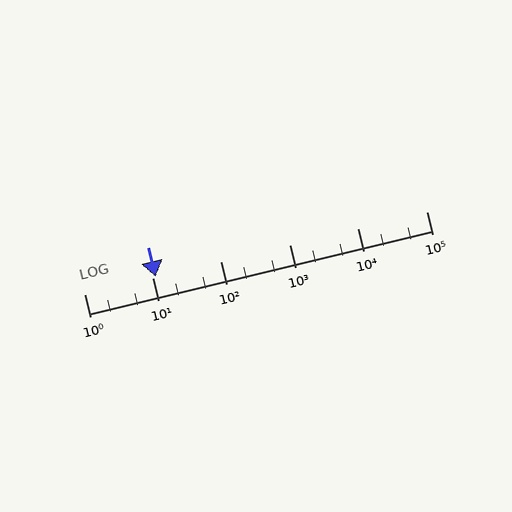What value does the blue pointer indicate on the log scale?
The pointer indicates approximately 11.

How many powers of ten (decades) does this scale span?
The scale spans 5 decades, from 1 to 100000.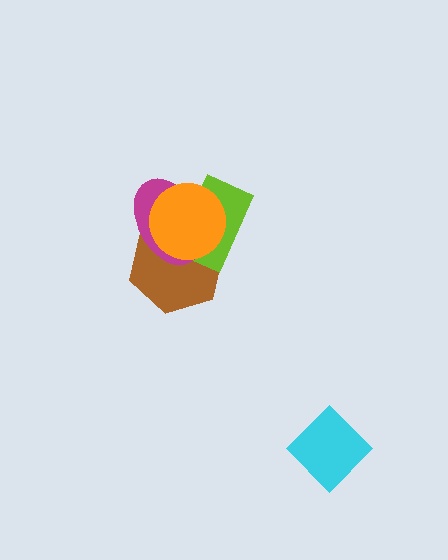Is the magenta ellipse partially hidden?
Yes, it is partially covered by another shape.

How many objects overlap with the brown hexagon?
3 objects overlap with the brown hexagon.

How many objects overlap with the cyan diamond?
0 objects overlap with the cyan diamond.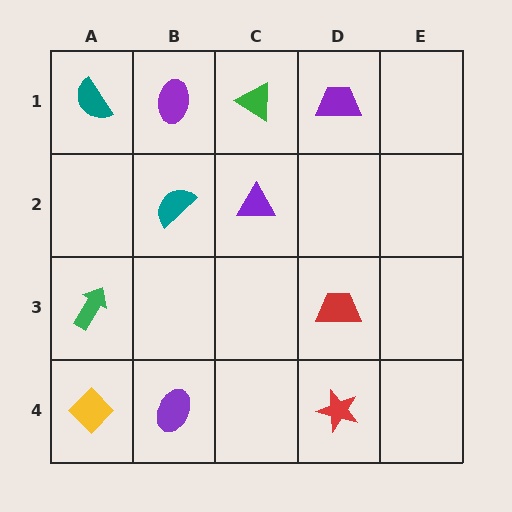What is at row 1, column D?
A purple trapezoid.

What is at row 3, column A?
A green arrow.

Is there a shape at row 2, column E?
No, that cell is empty.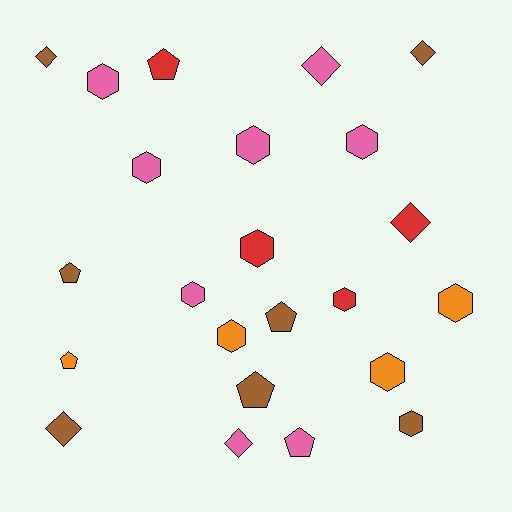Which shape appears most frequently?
Hexagon, with 11 objects.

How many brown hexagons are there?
There is 1 brown hexagon.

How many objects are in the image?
There are 23 objects.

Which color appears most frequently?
Pink, with 8 objects.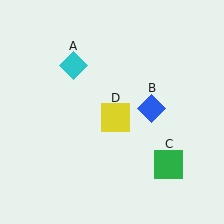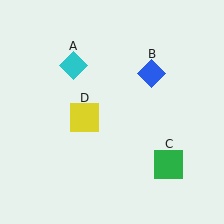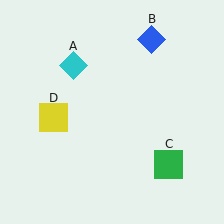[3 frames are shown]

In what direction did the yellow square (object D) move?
The yellow square (object D) moved left.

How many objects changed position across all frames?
2 objects changed position: blue diamond (object B), yellow square (object D).